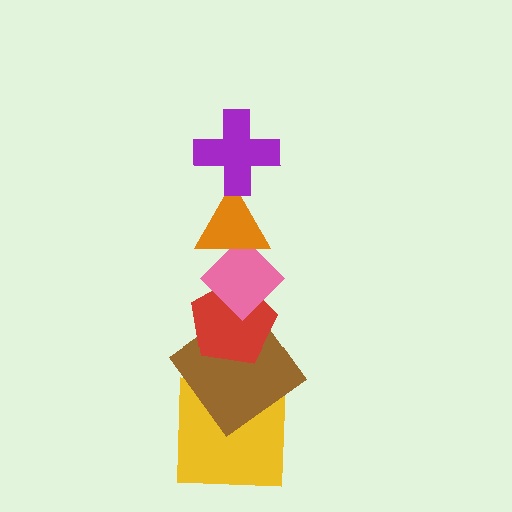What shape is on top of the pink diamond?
The orange triangle is on top of the pink diamond.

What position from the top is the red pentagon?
The red pentagon is 4th from the top.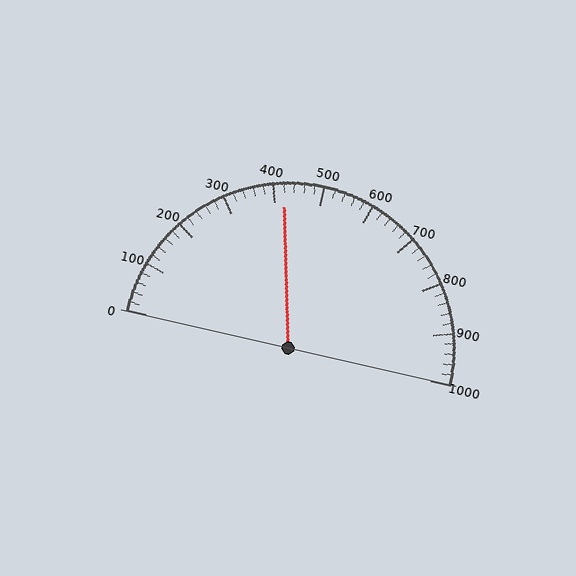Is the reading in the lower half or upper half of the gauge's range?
The reading is in the lower half of the range (0 to 1000).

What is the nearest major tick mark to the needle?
The nearest major tick mark is 400.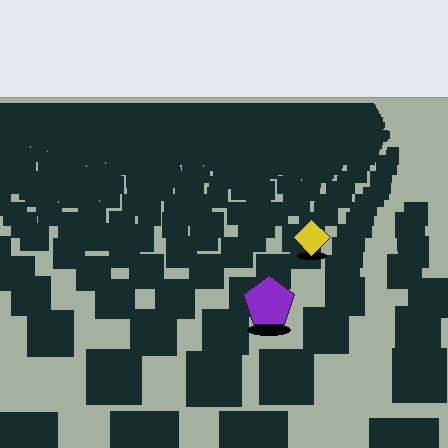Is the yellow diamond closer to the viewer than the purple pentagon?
No. The purple pentagon is closer — you can tell from the texture gradient: the ground texture is coarser near it.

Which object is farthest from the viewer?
The yellow diamond is farthest from the viewer. It appears smaller and the ground texture around it is denser.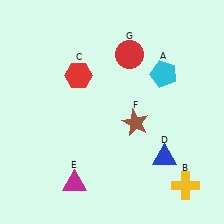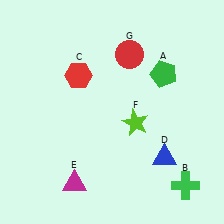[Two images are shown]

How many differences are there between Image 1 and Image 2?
There are 3 differences between the two images.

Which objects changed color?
A changed from cyan to green. B changed from yellow to green. F changed from brown to lime.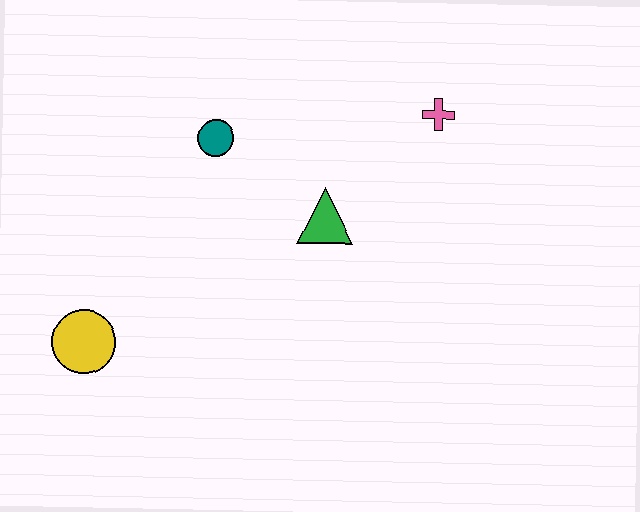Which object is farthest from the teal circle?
The yellow circle is farthest from the teal circle.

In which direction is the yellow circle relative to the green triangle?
The yellow circle is to the left of the green triangle.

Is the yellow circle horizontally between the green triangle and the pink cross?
No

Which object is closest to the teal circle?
The green triangle is closest to the teal circle.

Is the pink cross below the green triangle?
No